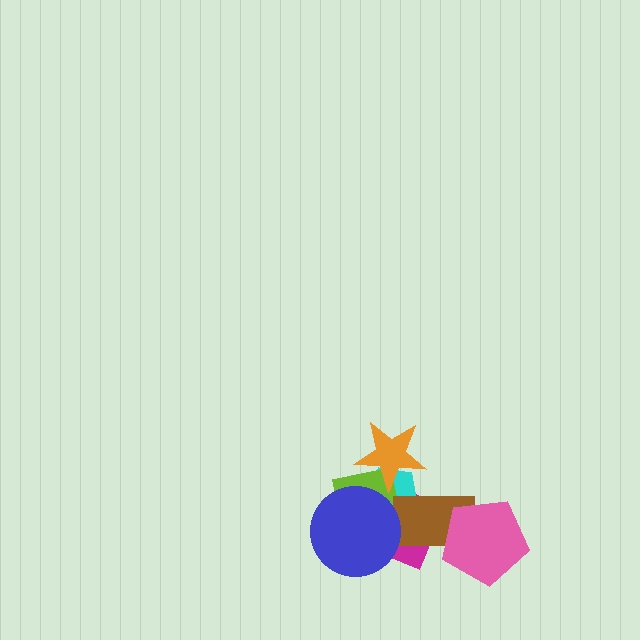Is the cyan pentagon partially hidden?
Yes, it is partially covered by another shape.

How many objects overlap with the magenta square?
4 objects overlap with the magenta square.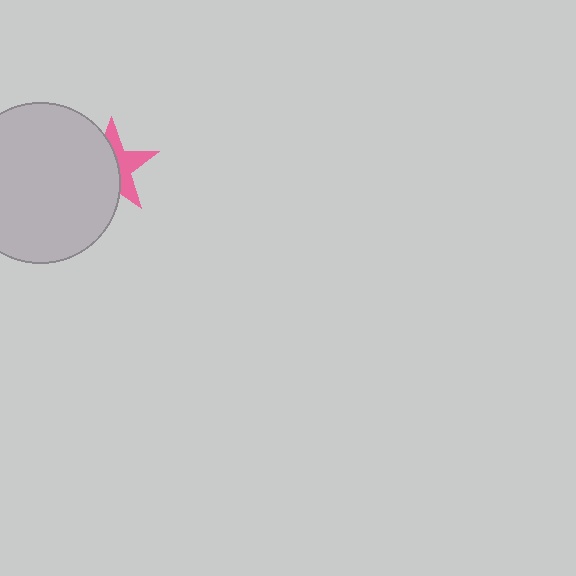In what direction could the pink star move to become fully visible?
The pink star could move right. That would shift it out from behind the light gray circle entirely.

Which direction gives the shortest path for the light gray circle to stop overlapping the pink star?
Moving left gives the shortest separation.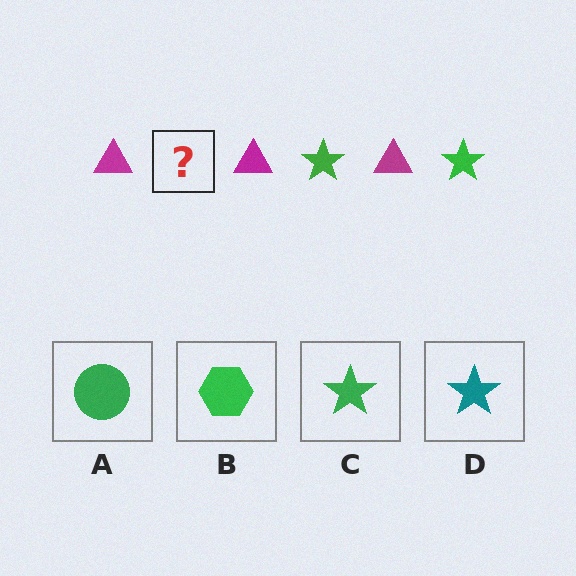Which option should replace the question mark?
Option C.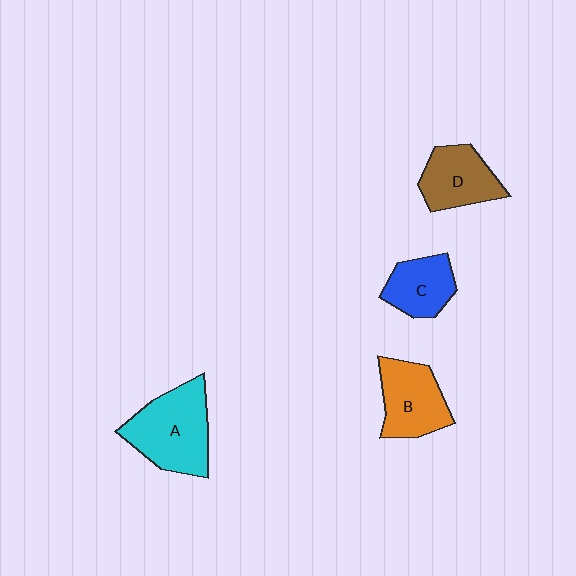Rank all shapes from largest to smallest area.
From largest to smallest: A (cyan), B (orange), D (brown), C (blue).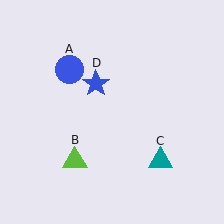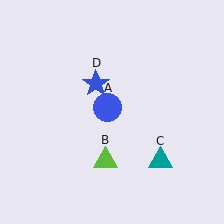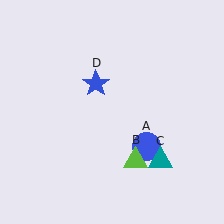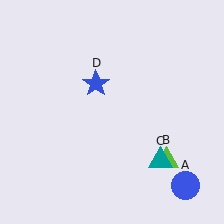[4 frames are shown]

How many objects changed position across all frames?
2 objects changed position: blue circle (object A), lime triangle (object B).